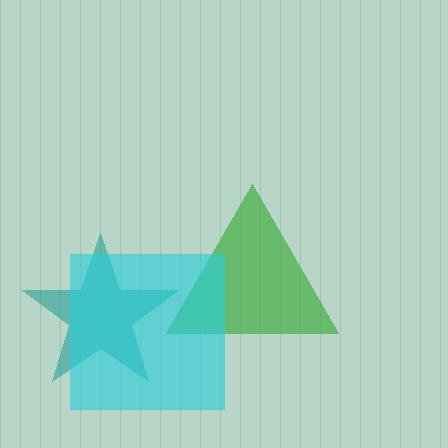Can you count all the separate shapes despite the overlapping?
Yes, there are 3 separate shapes.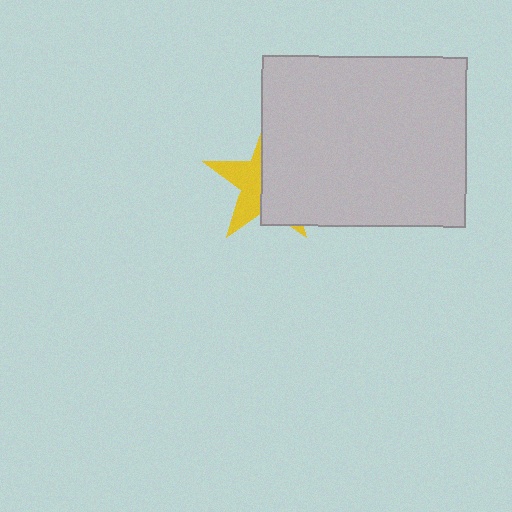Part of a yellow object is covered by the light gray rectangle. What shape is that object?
It is a star.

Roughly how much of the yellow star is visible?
A small part of it is visible (roughly 40%).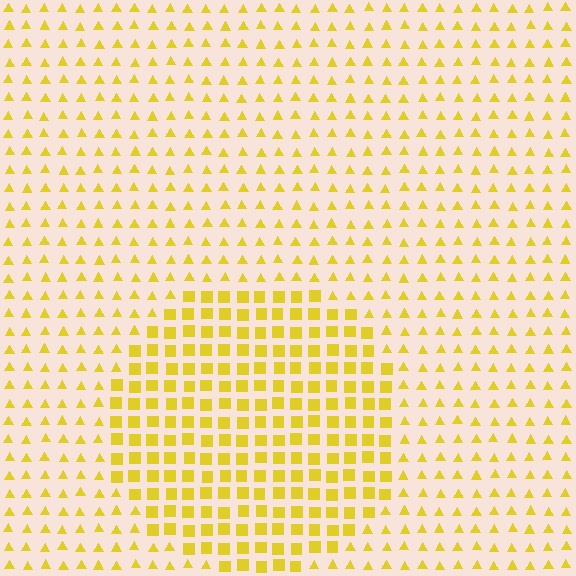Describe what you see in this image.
The image is filled with small yellow elements arranged in a uniform grid. A circle-shaped region contains squares, while the surrounding area contains triangles. The boundary is defined purely by the change in element shape.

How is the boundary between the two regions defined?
The boundary is defined by a change in element shape: squares inside vs. triangles outside. All elements share the same color and spacing.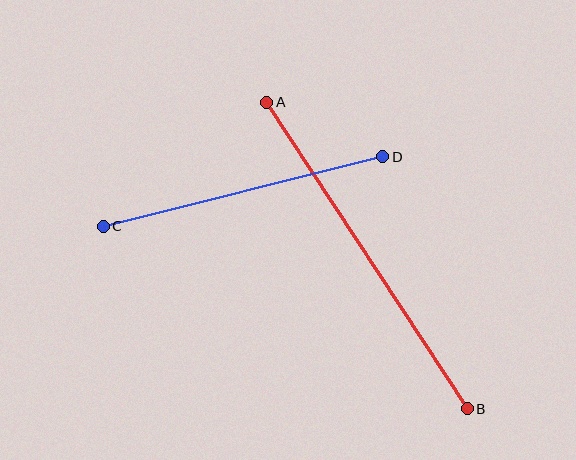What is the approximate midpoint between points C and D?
The midpoint is at approximately (243, 191) pixels.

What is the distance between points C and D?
The distance is approximately 288 pixels.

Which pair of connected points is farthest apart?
Points A and B are farthest apart.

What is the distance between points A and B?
The distance is approximately 366 pixels.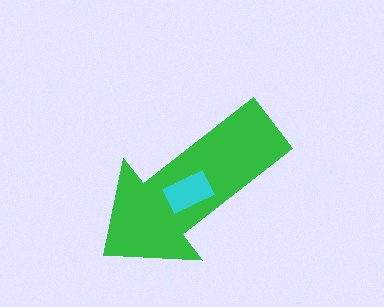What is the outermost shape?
The green arrow.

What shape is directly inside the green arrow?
The cyan rectangle.